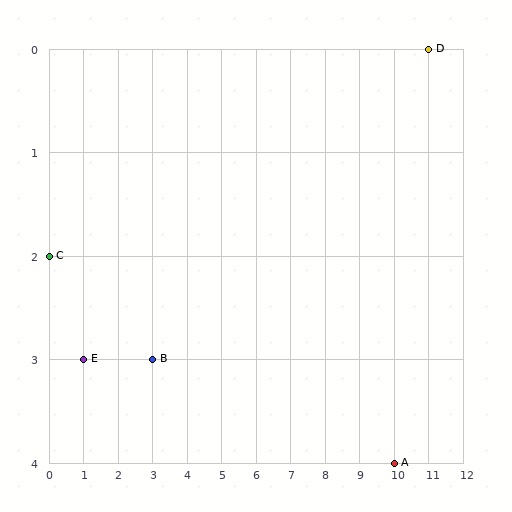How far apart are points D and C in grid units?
Points D and C are 11 columns and 2 rows apart (about 11.2 grid units diagonally).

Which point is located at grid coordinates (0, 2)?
Point C is at (0, 2).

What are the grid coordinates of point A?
Point A is at grid coordinates (10, 4).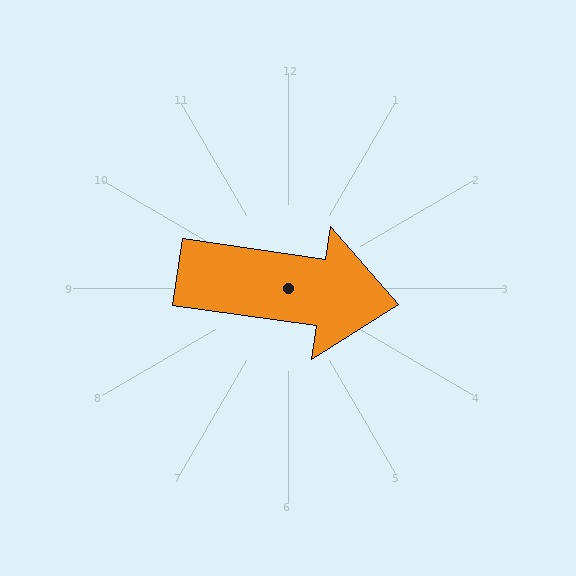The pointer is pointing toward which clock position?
Roughly 3 o'clock.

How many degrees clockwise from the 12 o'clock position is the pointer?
Approximately 98 degrees.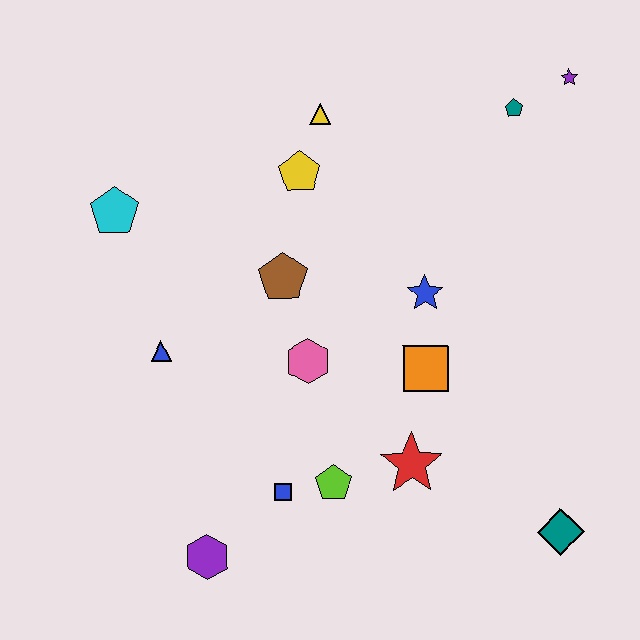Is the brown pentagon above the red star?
Yes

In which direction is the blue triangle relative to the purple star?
The blue triangle is to the left of the purple star.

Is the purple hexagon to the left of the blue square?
Yes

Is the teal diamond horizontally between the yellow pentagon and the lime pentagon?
No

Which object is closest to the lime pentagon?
The blue square is closest to the lime pentagon.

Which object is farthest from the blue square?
The purple star is farthest from the blue square.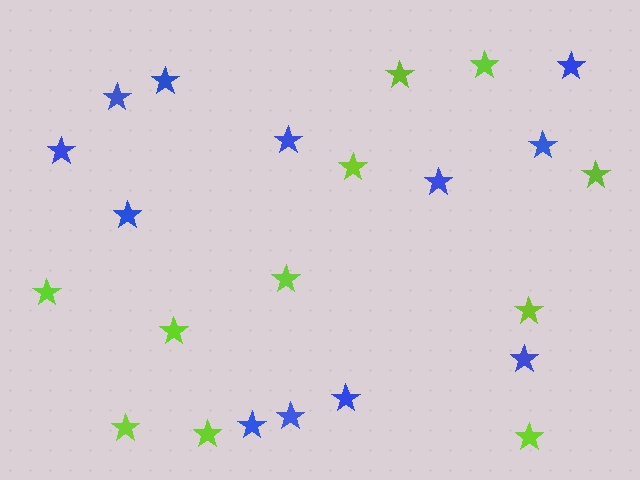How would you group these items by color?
There are 2 groups: one group of lime stars (11) and one group of blue stars (12).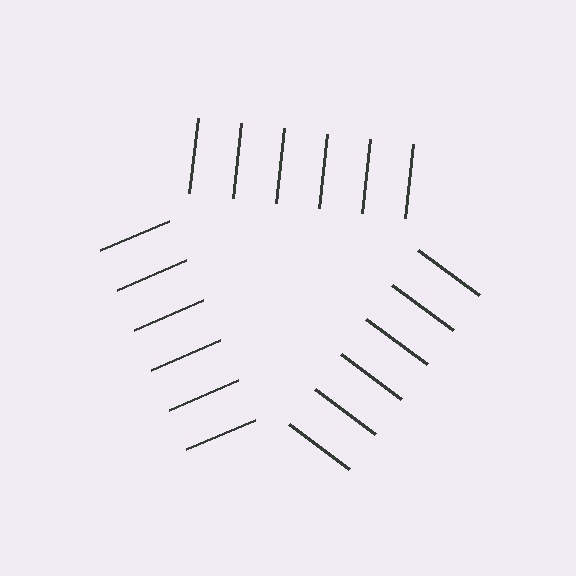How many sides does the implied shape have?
3 sides — the line-ends trace a triangle.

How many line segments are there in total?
18 — 6 along each of the 3 edges.